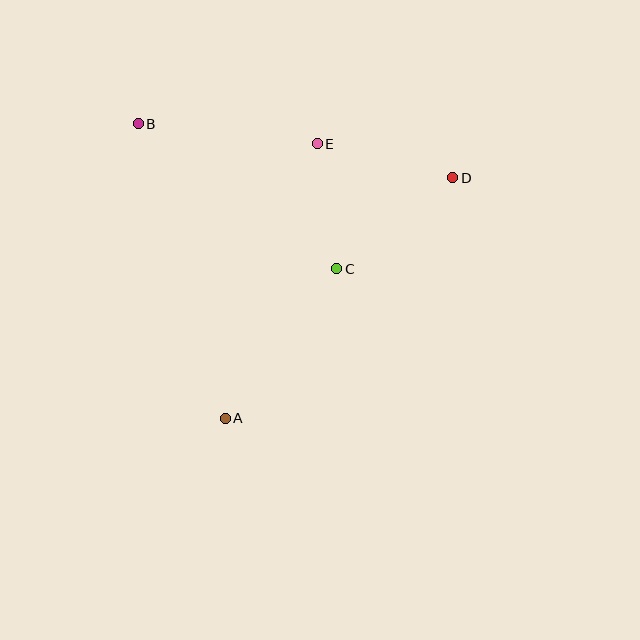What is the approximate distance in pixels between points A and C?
The distance between A and C is approximately 187 pixels.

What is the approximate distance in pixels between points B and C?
The distance between B and C is approximately 245 pixels.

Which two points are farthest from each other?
Points A and D are farthest from each other.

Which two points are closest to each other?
Points C and E are closest to each other.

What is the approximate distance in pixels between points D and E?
The distance between D and E is approximately 140 pixels.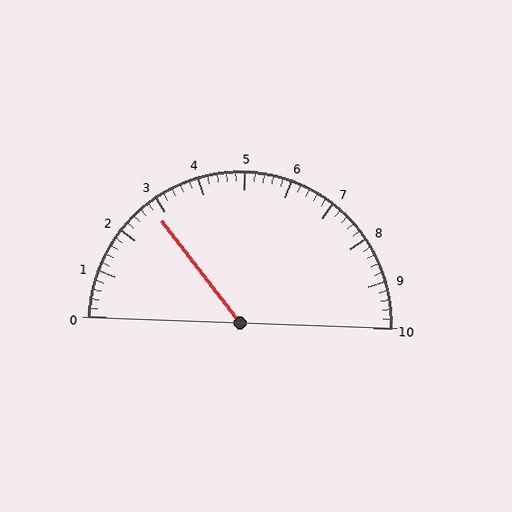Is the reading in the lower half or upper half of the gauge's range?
The reading is in the lower half of the range (0 to 10).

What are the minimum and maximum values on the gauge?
The gauge ranges from 0 to 10.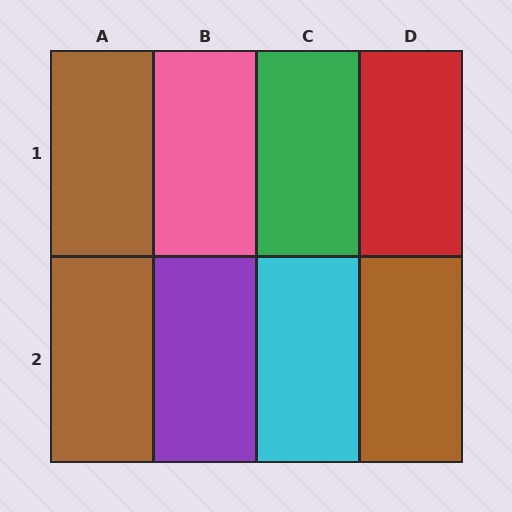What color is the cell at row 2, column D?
Brown.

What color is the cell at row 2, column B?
Purple.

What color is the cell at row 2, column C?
Cyan.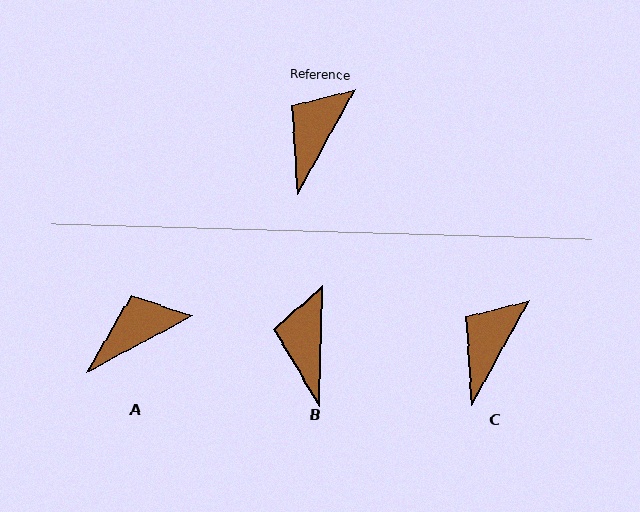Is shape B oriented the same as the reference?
No, it is off by about 27 degrees.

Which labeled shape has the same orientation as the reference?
C.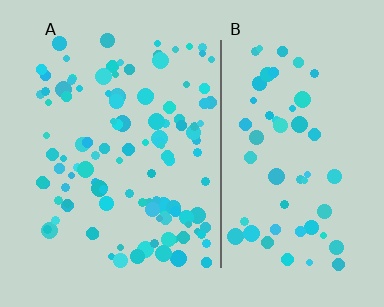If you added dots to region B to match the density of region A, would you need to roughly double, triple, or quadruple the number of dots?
Approximately double.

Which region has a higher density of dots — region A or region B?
A (the left).